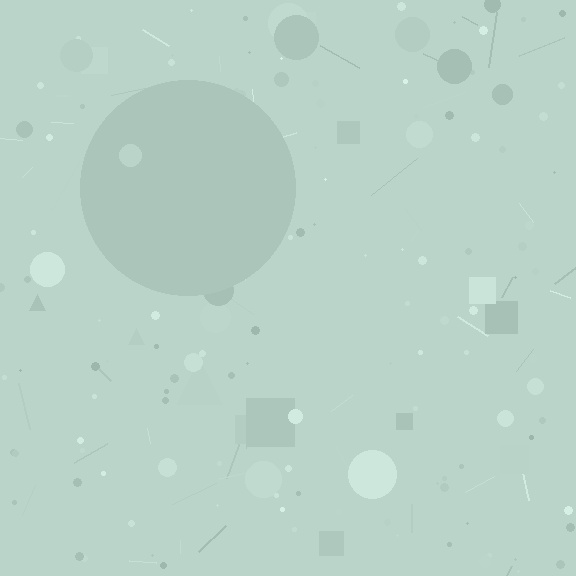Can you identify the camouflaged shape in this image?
The camouflaged shape is a circle.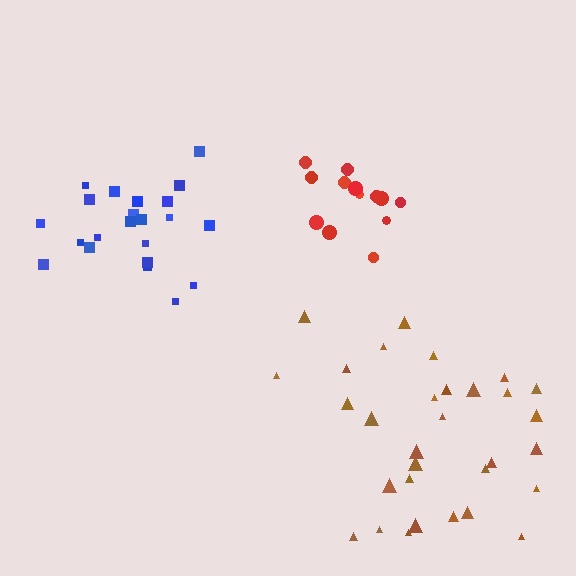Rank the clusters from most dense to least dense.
red, blue, brown.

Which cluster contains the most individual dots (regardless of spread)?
Brown (31).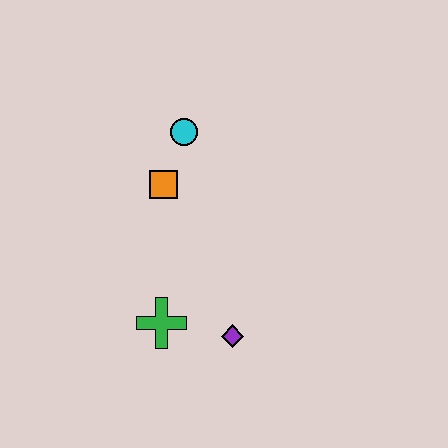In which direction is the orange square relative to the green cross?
The orange square is above the green cross.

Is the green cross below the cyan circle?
Yes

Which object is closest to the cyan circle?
The orange square is closest to the cyan circle.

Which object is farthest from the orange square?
The purple diamond is farthest from the orange square.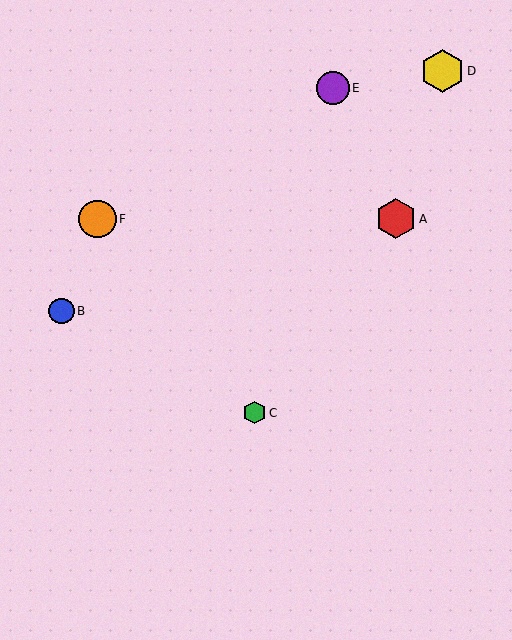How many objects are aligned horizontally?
2 objects (A, F) are aligned horizontally.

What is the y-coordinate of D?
Object D is at y≈71.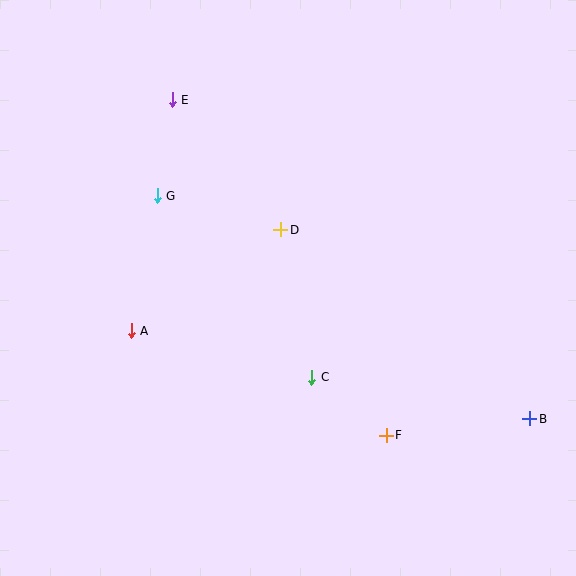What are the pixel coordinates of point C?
Point C is at (312, 377).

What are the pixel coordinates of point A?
Point A is at (131, 331).